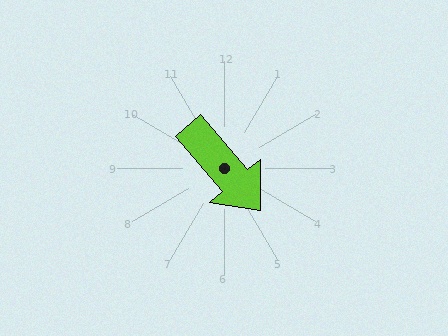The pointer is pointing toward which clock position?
Roughly 5 o'clock.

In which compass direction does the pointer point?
Southeast.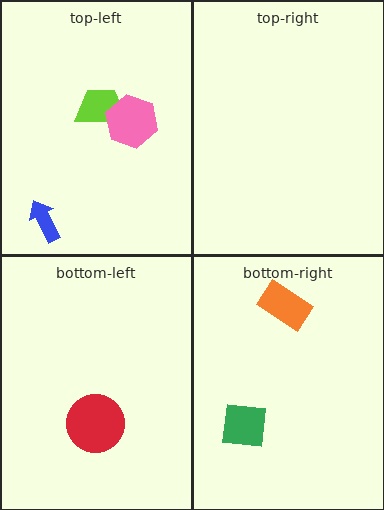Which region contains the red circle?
The bottom-left region.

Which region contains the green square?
The bottom-right region.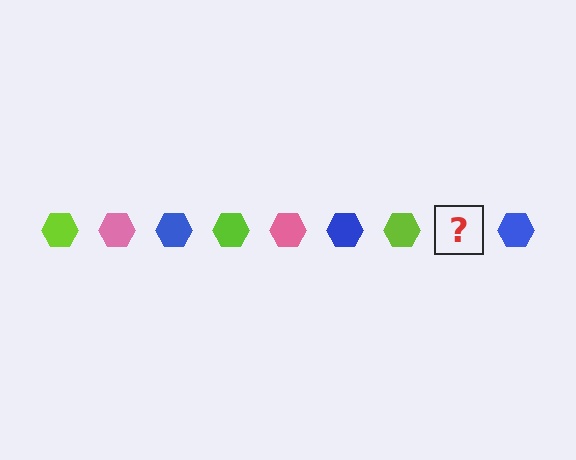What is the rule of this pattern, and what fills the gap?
The rule is that the pattern cycles through lime, pink, blue hexagons. The gap should be filled with a pink hexagon.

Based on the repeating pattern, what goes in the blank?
The blank should be a pink hexagon.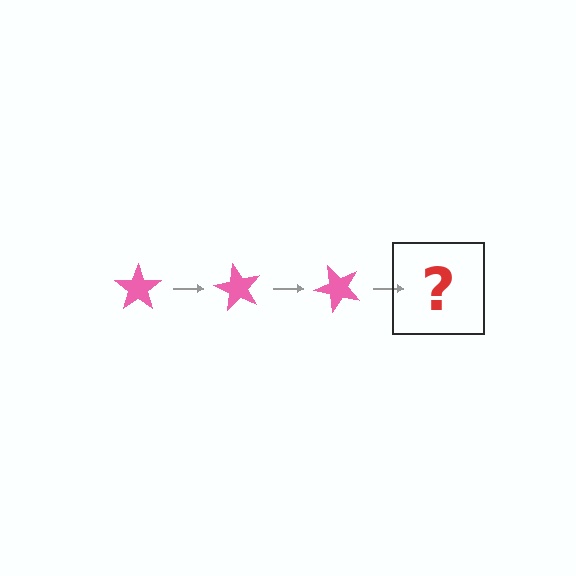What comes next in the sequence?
The next element should be a pink star rotated 180 degrees.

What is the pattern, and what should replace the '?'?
The pattern is that the star rotates 60 degrees each step. The '?' should be a pink star rotated 180 degrees.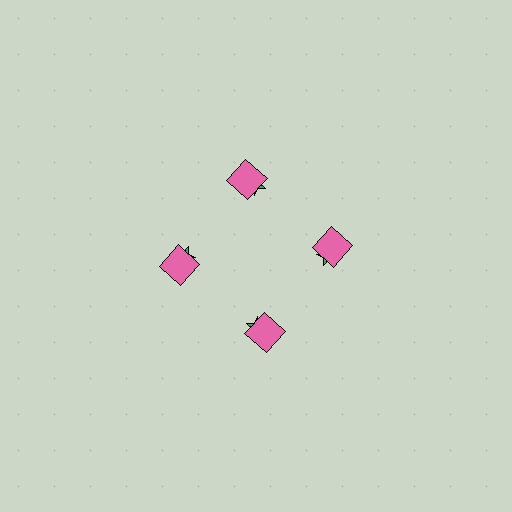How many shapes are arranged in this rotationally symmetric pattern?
There are 8 shapes, arranged in 4 groups of 2.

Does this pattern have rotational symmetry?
Yes, this pattern has 4-fold rotational symmetry. It looks the same after rotating 90 degrees around the center.